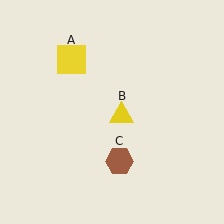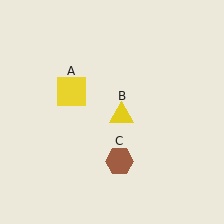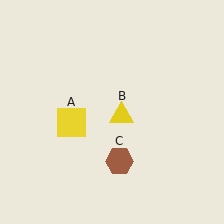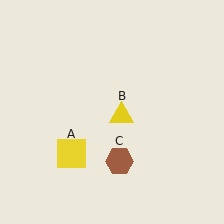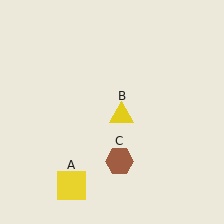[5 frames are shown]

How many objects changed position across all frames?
1 object changed position: yellow square (object A).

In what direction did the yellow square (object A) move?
The yellow square (object A) moved down.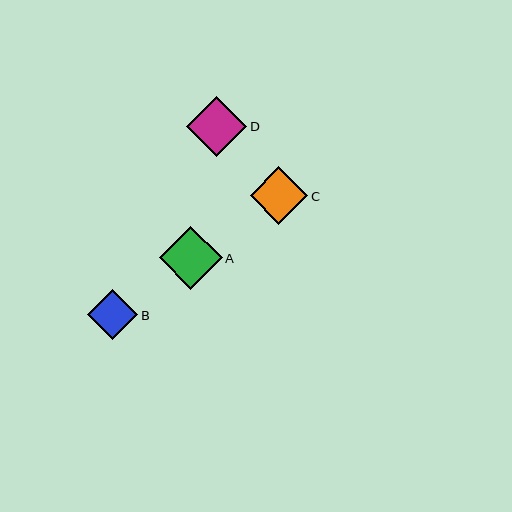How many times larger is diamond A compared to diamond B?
Diamond A is approximately 1.2 times the size of diamond B.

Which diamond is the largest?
Diamond A is the largest with a size of approximately 63 pixels.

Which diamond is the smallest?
Diamond B is the smallest with a size of approximately 51 pixels.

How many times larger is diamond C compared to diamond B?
Diamond C is approximately 1.1 times the size of diamond B.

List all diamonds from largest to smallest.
From largest to smallest: A, D, C, B.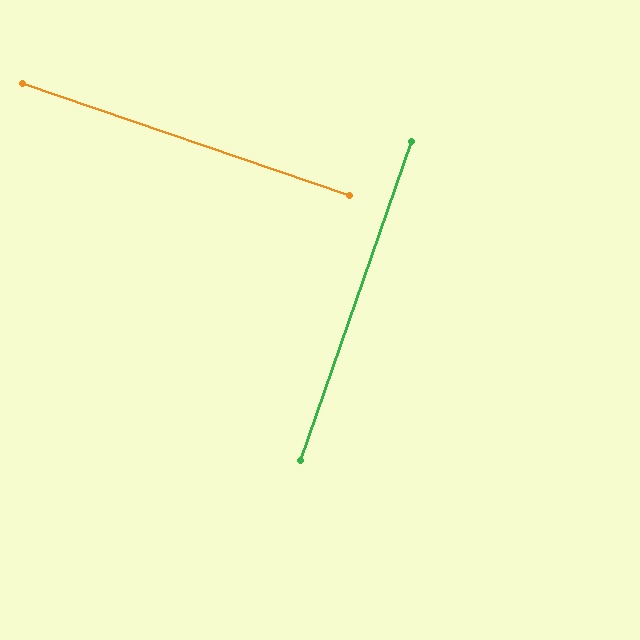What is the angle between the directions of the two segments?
Approximately 90 degrees.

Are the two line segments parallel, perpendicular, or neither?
Perpendicular — they meet at approximately 90°.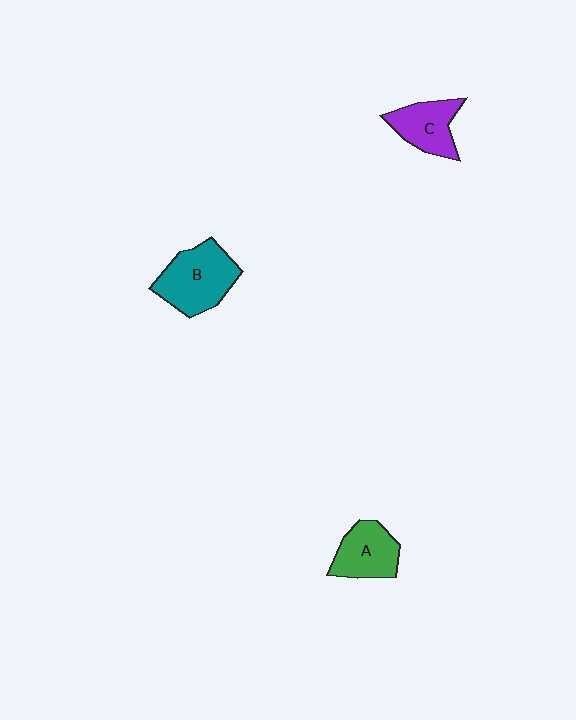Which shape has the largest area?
Shape B (teal).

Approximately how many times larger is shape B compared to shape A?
Approximately 1.4 times.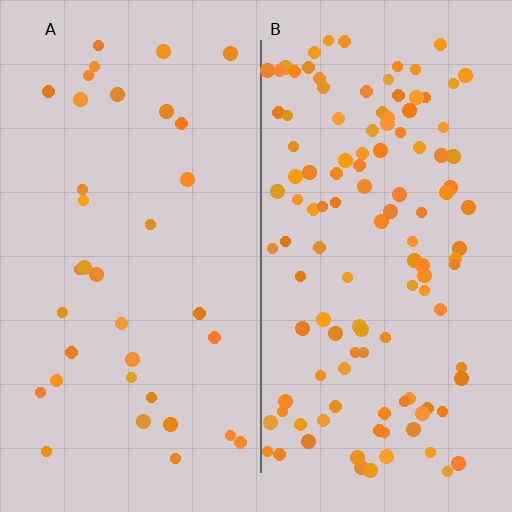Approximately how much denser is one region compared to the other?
Approximately 3.4× — region B over region A.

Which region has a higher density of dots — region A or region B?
B (the right).